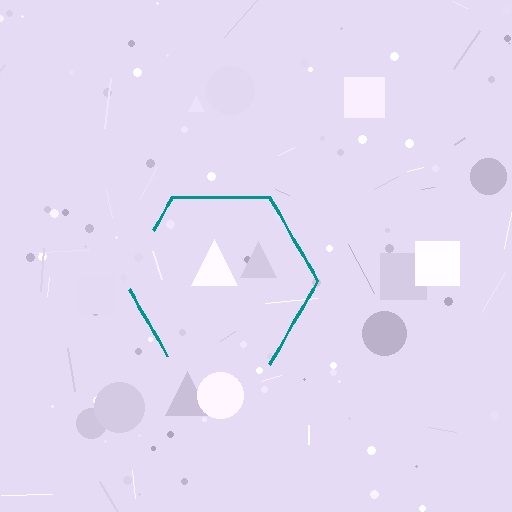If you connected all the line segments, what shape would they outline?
They would outline a hexagon.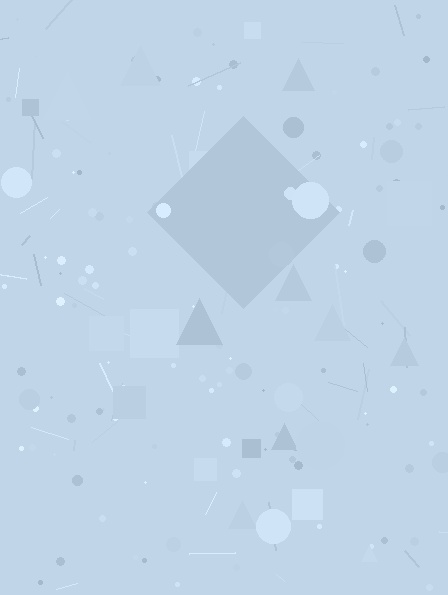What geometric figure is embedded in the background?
A diamond is embedded in the background.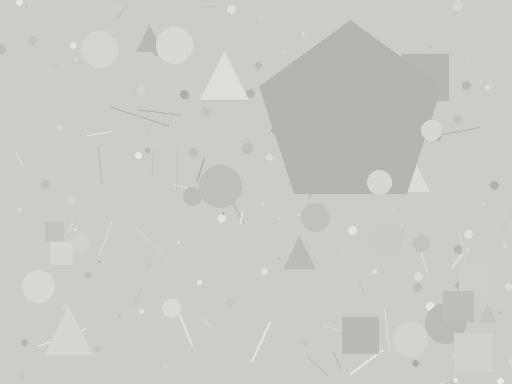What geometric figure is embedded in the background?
A pentagon is embedded in the background.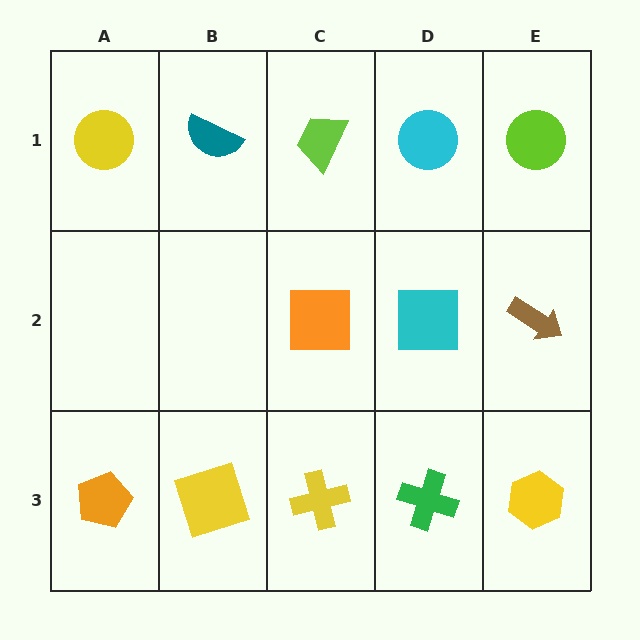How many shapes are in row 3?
5 shapes.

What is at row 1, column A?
A yellow circle.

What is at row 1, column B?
A teal semicircle.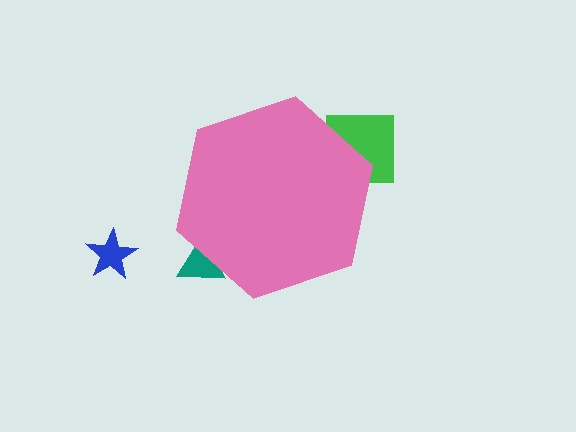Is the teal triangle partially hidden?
Yes, the teal triangle is partially hidden behind the pink hexagon.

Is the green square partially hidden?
Yes, the green square is partially hidden behind the pink hexagon.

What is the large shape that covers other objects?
A pink hexagon.